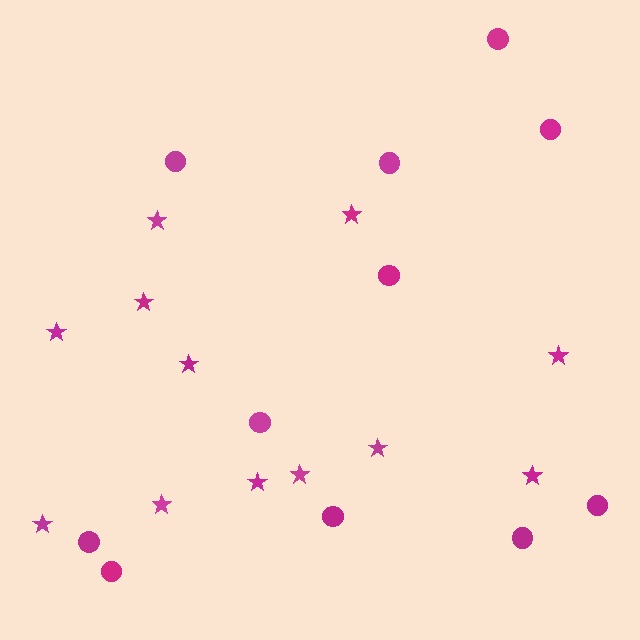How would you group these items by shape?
There are 2 groups: one group of circles (11) and one group of stars (12).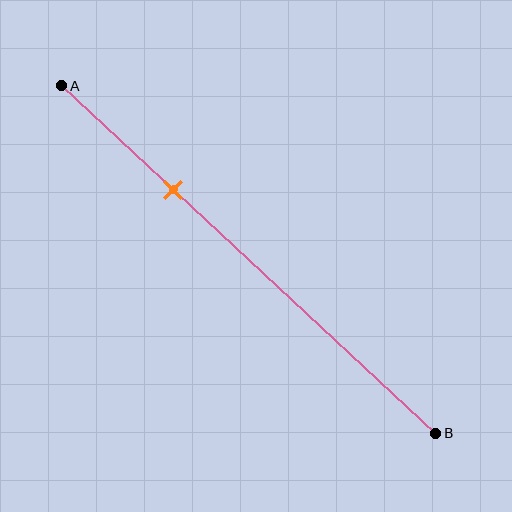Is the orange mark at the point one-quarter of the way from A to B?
No, the mark is at about 30% from A, not at the 25% one-quarter point.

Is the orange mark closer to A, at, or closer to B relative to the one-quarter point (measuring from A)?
The orange mark is closer to point B than the one-quarter point of segment AB.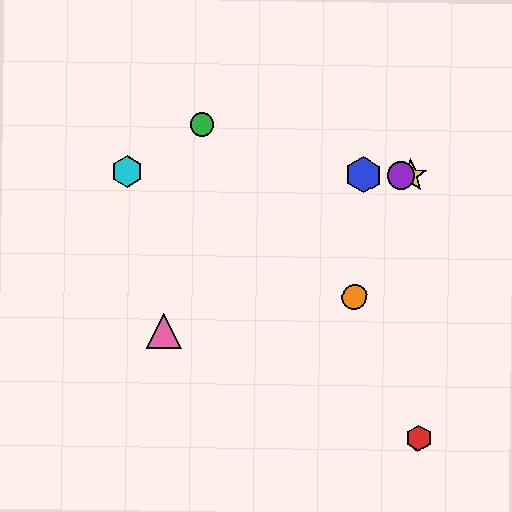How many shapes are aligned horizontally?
4 shapes (the blue hexagon, the yellow star, the purple circle, the cyan hexagon) are aligned horizontally.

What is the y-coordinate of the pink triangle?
The pink triangle is at y≈331.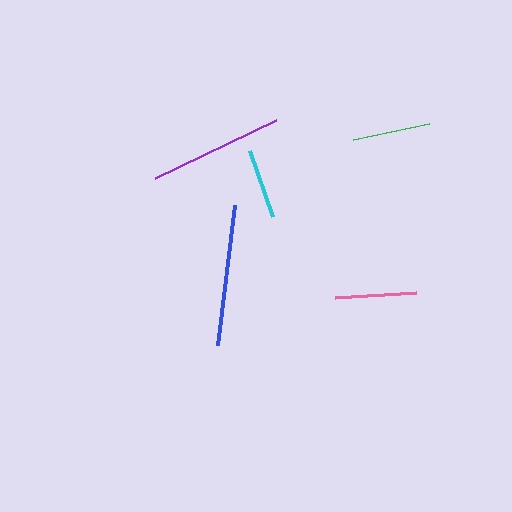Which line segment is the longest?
The blue line is the longest at approximately 141 pixels.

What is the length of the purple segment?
The purple segment is approximately 134 pixels long.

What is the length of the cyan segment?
The cyan segment is approximately 71 pixels long.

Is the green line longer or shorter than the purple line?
The purple line is longer than the green line.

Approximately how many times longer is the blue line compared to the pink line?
The blue line is approximately 1.7 times the length of the pink line.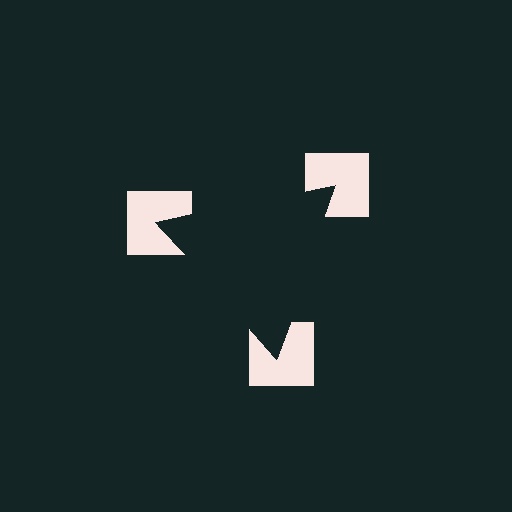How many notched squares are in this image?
There are 3 — one at each vertex of the illusory triangle.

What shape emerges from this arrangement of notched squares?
An illusory triangle — its edges are inferred from the aligned wedge cuts in the notched squares, not physically drawn.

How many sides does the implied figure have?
3 sides.